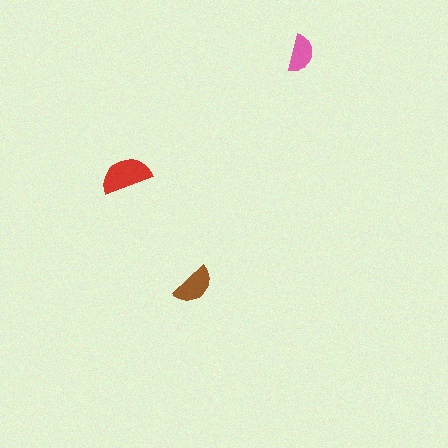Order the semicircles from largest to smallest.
the red one, the brown one, the pink one.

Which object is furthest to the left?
The red semicircle is leftmost.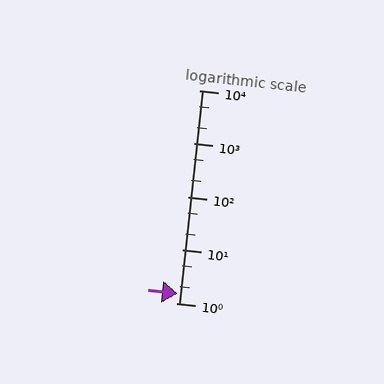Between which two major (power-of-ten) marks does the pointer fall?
The pointer is between 1 and 10.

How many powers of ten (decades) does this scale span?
The scale spans 4 decades, from 1 to 10000.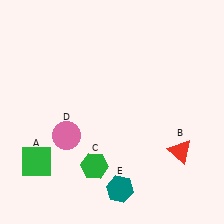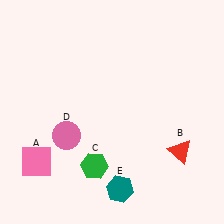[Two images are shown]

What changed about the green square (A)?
In Image 1, A is green. In Image 2, it changed to pink.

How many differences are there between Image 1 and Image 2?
There is 1 difference between the two images.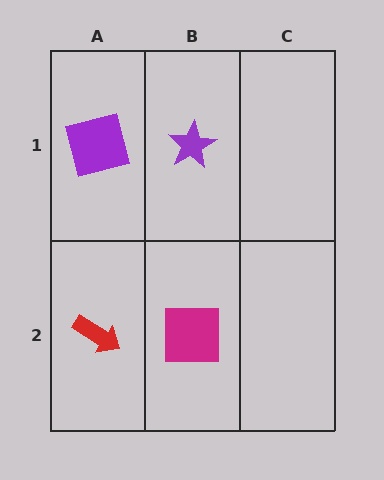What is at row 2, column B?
A magenta square.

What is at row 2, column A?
A red arrow.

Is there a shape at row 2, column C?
No, that cell is empty.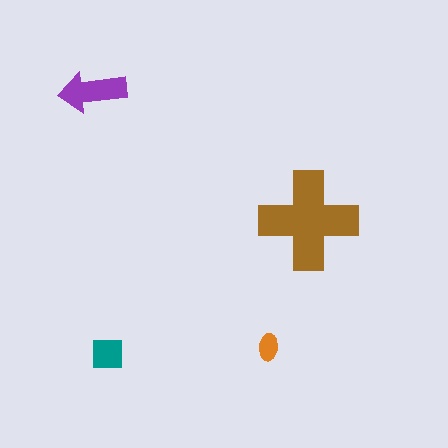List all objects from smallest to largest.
The orange ellipse, the teal square, the purple arrow, the brown cross.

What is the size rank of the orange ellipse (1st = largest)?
4th.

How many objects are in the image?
There are 4 objects in the image.